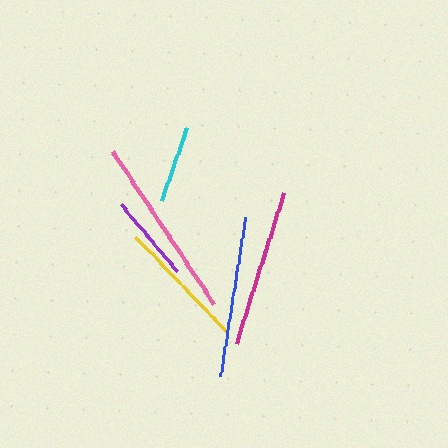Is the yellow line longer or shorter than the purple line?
The yellow line is longer than the purple line.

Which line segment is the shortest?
The cyan line is the shortest at approximately 78 pixels.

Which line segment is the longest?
The pink line is the longest at approximately 183 pixels.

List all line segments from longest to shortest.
From longest to shortest: pink, blue, magenta, yellow, purple, cyan.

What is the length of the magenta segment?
The magenta segment is approximately 157 pixels long.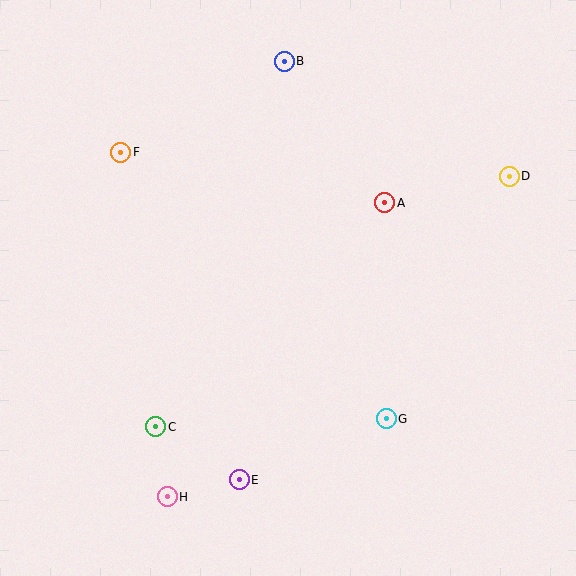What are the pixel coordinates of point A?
Point A is at (385, 203).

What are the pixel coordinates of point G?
Point G is at (386, 419).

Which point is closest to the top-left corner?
Point F is closest to the top-left corner.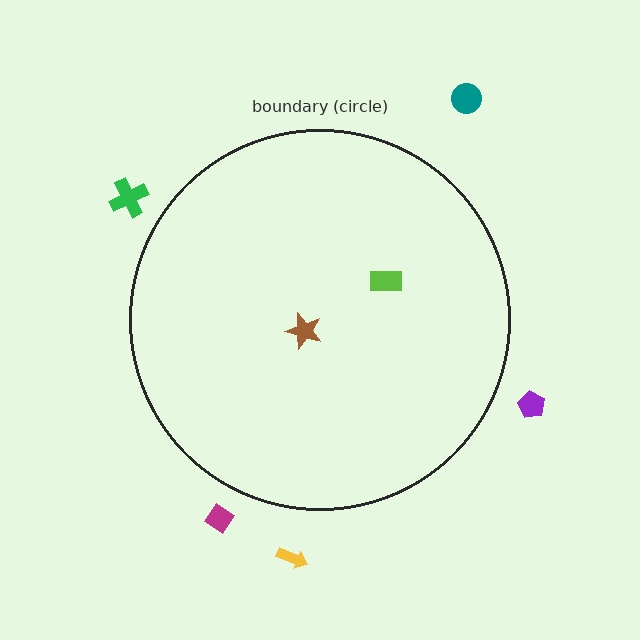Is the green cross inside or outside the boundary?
Outside.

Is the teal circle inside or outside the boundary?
Outside.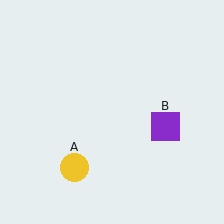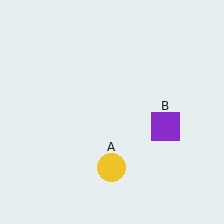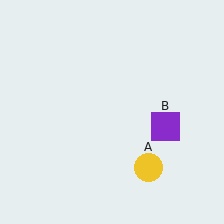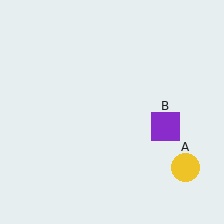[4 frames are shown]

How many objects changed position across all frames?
1 object changed position: yellow circle (object A).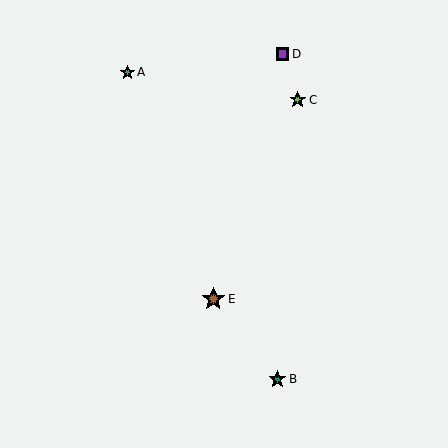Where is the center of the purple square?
The center of the purple square is at (283, 54).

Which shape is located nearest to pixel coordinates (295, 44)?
The purple square (labeled D) at (283, 54) is nearest to that location.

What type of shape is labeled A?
Shape A is a green star.